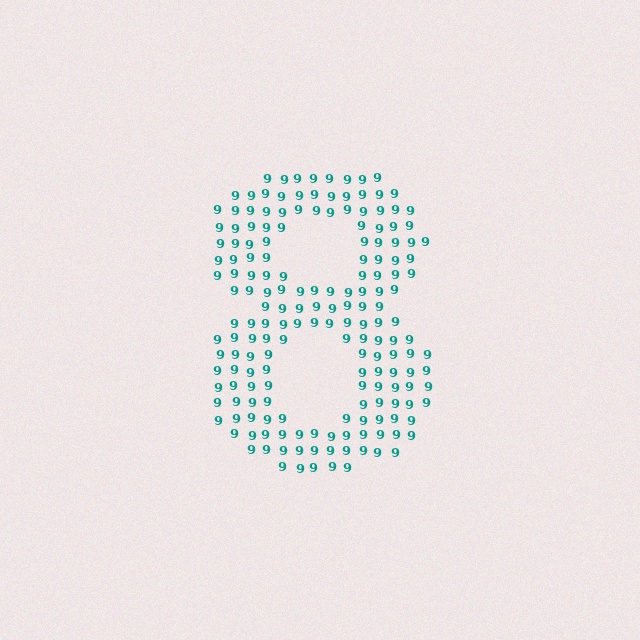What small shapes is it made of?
It is made of small digit 9's.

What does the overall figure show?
The overall figure shows the digit 8.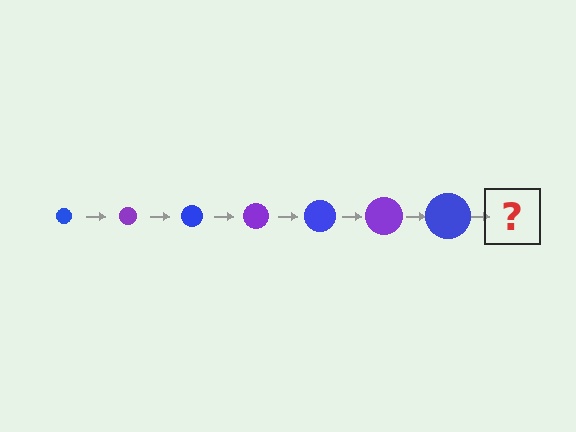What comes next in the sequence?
The next element should be a purple circle, larger than the previous one.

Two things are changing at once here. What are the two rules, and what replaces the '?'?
The two rules are that the circle grows larger each step and the color cycles through blue and purple. The '?' should be a purple circle, larger than the previous one.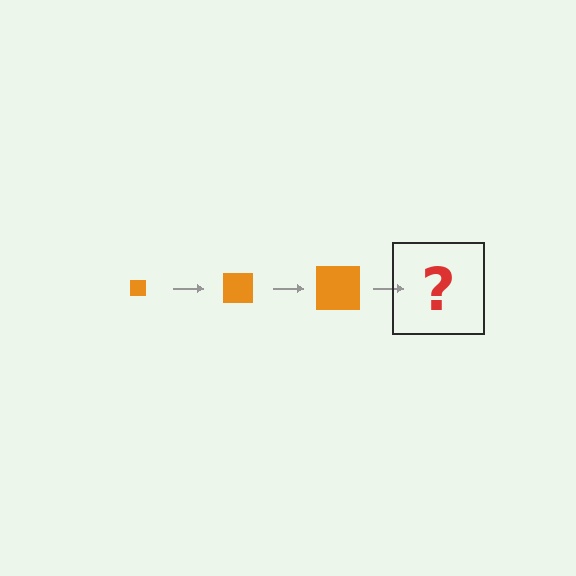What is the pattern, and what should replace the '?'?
The pattern is that the square gets progressively larger each step. The '?' should be an orange square, larger than the previous one.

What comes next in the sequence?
The next element should be an orange square, larger than the previous one.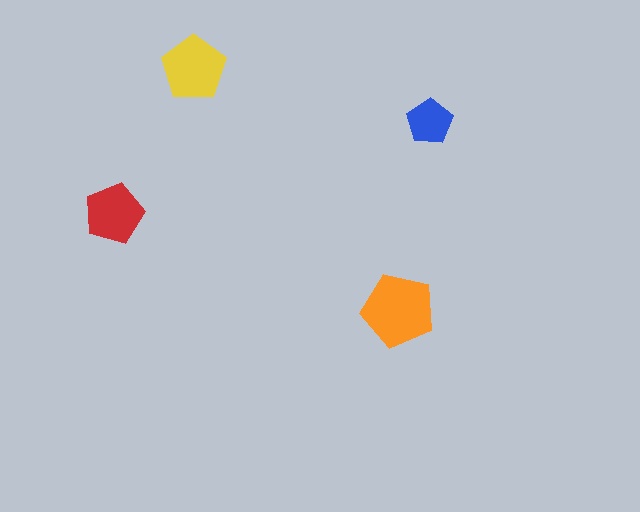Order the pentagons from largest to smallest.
the orange one, the yellow one, the red one, the blue one.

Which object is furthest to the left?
The red pentagon is leftmost.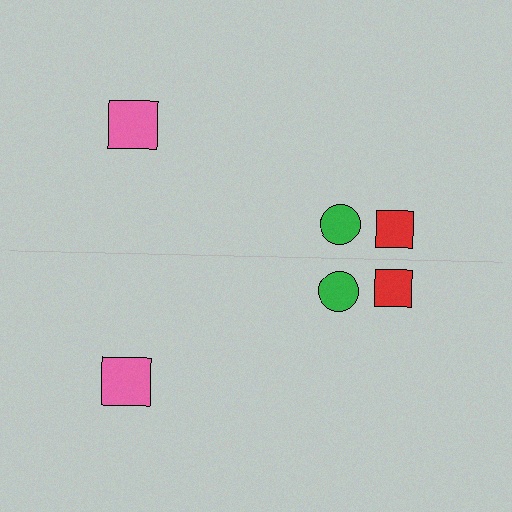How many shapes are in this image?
There are 6 shapes in this image.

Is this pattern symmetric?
Yes, this pattern has bilateral (reflection) symmetry.